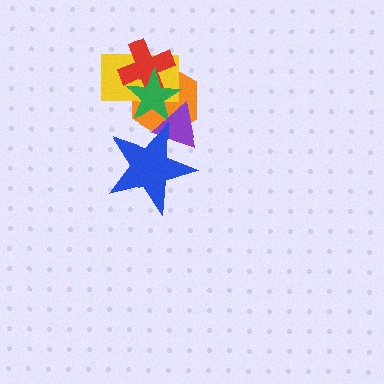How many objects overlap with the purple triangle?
3 objects overlap with the purple triangle.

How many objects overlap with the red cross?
3 objects overlap with the red cross.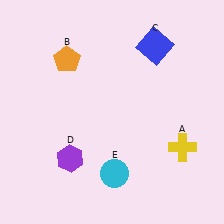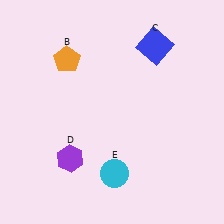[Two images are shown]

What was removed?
The yellow cross (A) was removed in Image 2.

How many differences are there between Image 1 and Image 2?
There is 1 difference between the two images.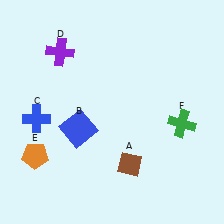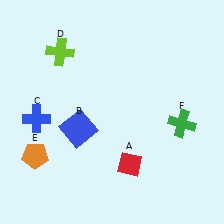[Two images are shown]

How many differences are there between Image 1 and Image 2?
There are 2 differences between the two images.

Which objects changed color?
A changed from brown to red. D changed from purple to lime.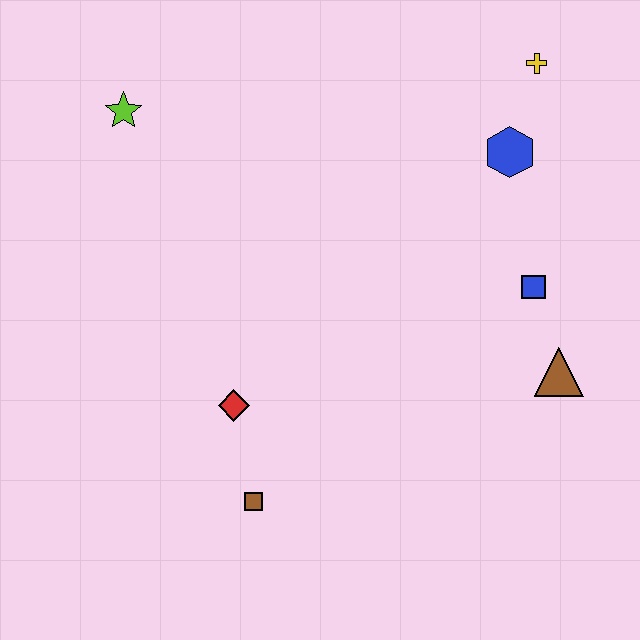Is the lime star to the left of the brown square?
Yes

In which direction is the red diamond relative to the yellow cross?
The red diamond is below the yellow cross.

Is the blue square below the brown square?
No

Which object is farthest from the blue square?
The lime star is farthest from the blue square.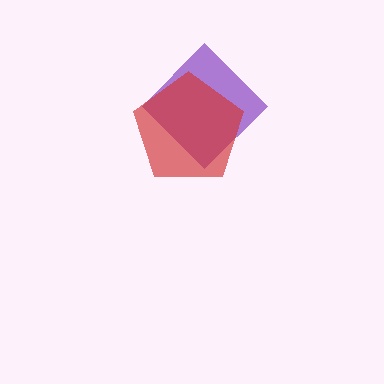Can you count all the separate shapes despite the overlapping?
Yes, there are 2 separate shapes.